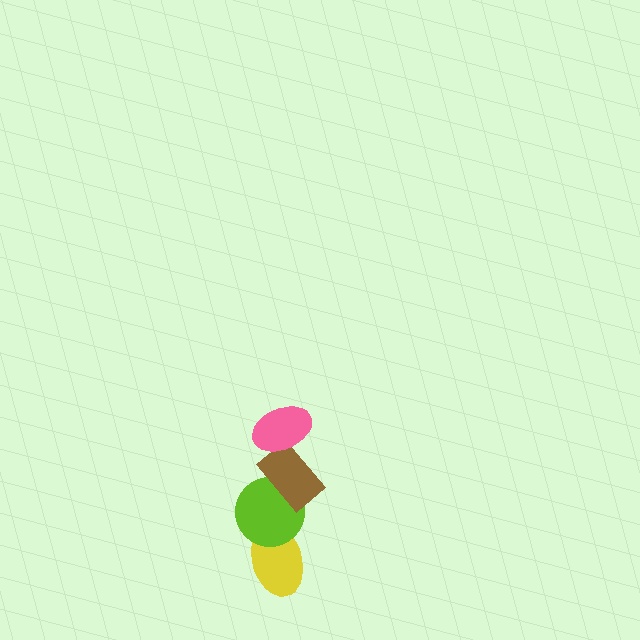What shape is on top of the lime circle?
The brown rectangle is on top of the lime circle.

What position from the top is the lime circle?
The lime circle is 3rd from the top.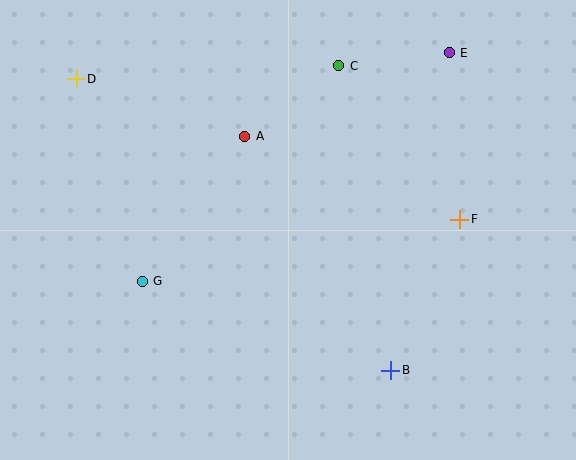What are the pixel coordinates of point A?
Point A is at (245, 136).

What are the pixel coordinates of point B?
Point B is at (391, 370).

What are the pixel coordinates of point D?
Point D is at (76, 79).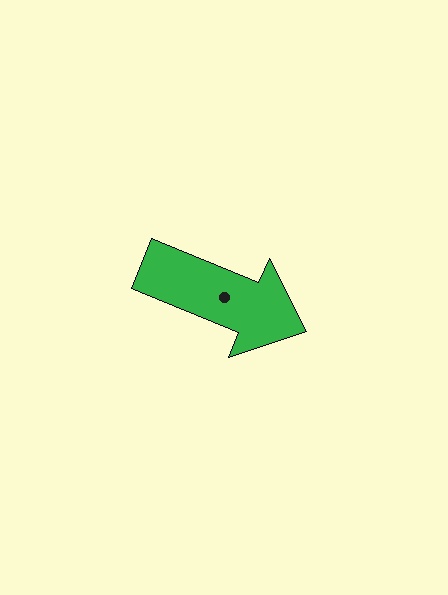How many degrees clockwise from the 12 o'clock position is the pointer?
Approximately 112 degrees.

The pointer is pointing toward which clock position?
Roughly 4 o'clock.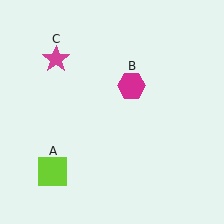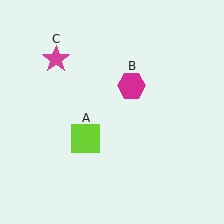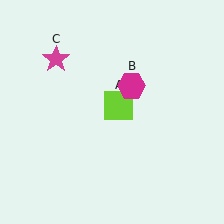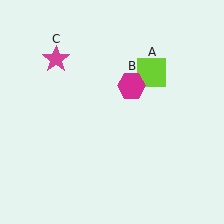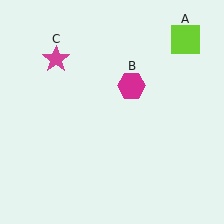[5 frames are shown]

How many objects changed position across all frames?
1 object changed position: lime square (object A).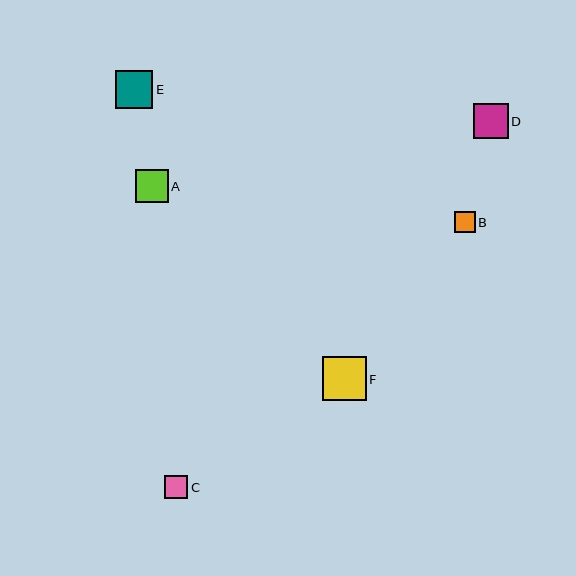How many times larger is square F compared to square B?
Square F is approximately 2.1 times the size of square B.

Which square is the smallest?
Square B is the smallest with a size of approximately 21 pixels.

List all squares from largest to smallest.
From largest to smallest: F, E, D, A, C, B.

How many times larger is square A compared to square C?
Square A is approximately 1.4 times the size of square C.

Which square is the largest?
Square F is the largest with a size of approximately 44 pixels.